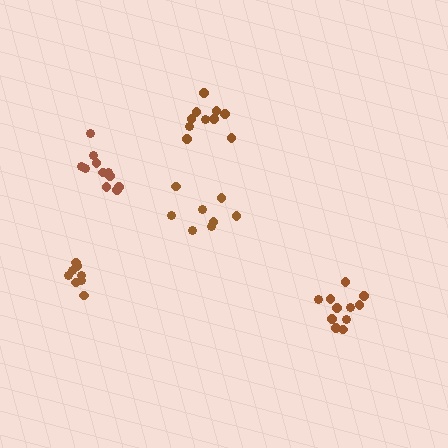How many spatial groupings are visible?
There are 5 spatial groupings.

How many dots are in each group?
Group 1: 11 dots, Group 2: 8 dots, Group 3: 11 dots, Group 4: 8 dots, Group 5: 10 dots (48 total).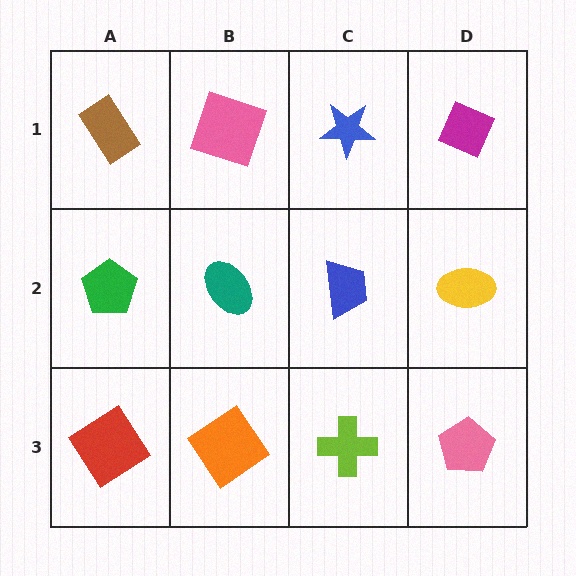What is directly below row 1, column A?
A green pentagon.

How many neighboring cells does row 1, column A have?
2.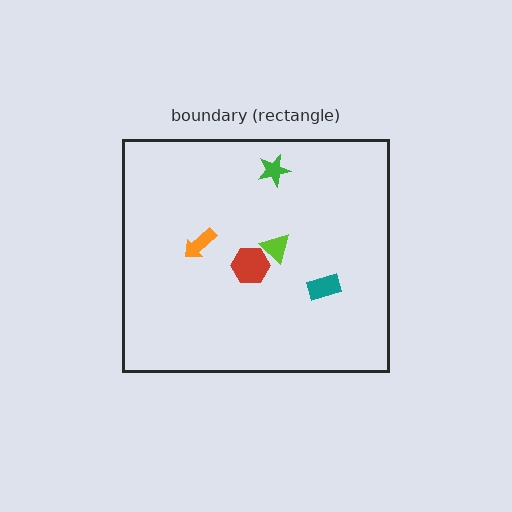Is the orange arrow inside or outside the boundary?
Inside.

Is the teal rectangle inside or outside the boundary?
Inside.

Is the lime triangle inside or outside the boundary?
Inside.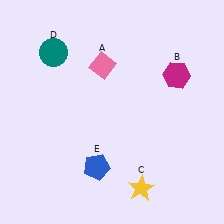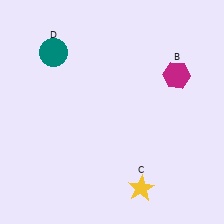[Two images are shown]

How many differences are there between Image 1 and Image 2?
There are 2 differences between the two images.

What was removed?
The pink diamond (A), the blue pentagon (E) were removed in Image 2.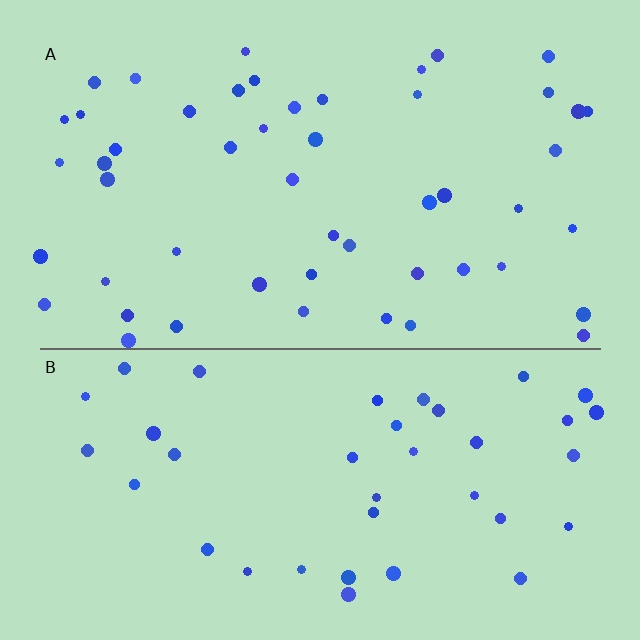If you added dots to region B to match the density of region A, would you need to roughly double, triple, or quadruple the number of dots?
Approximately double.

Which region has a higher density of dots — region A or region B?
A (the top).